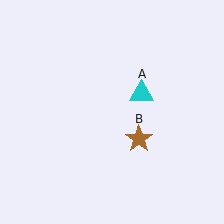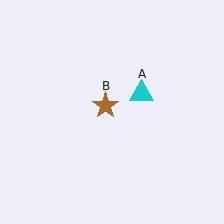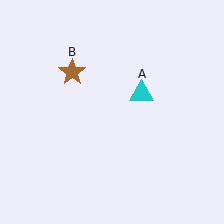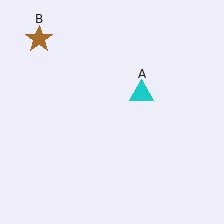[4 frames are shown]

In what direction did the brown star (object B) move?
The brown star (object B) moved up and to the left.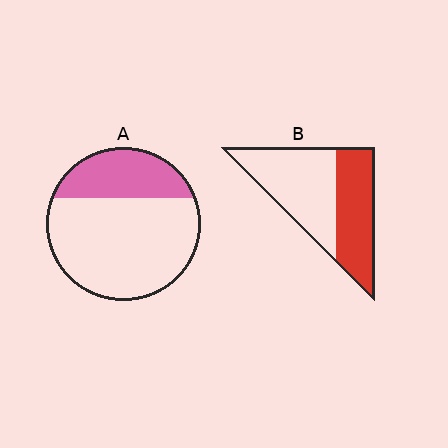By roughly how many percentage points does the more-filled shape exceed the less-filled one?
By roughly 15 percentage points (B over A).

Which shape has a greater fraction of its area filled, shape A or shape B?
Shape B.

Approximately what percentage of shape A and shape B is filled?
A is approximately 30% and B is approximately 45%.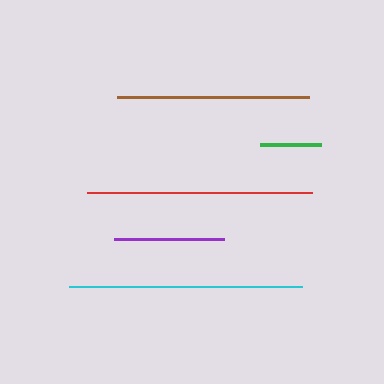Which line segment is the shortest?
The green line is the shortest at approximately 61 pixels.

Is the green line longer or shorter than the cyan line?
The cyan line is longer than the green line.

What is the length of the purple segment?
The purple segment is approximately 110 pixels long.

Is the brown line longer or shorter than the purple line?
The brown line is longer than the purple line.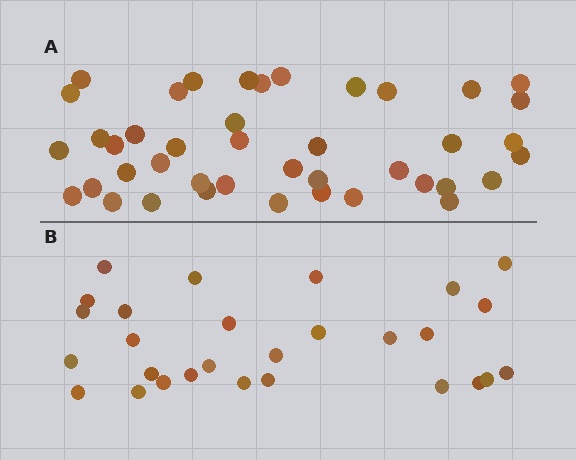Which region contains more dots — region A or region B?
Region A (the top region) has more dots.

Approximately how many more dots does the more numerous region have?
Region A has approximately 15 more dots than region B.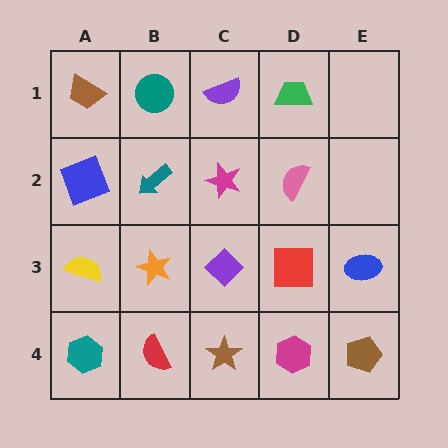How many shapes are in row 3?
5 shapes.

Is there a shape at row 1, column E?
No, that cell is empty.